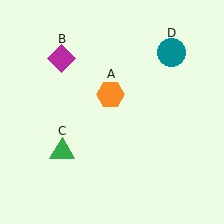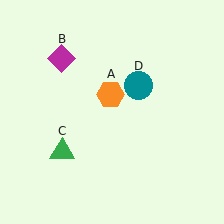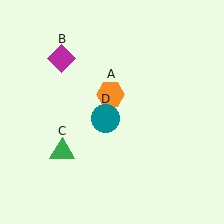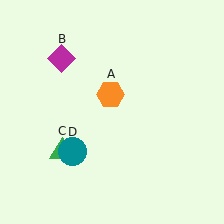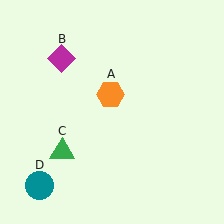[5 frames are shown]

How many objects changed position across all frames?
1 object changed position: teal circle (object D).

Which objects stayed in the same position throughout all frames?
Orange hexagon (object A) and magenta diamond (object B) and green triangle (object C) remained stationary.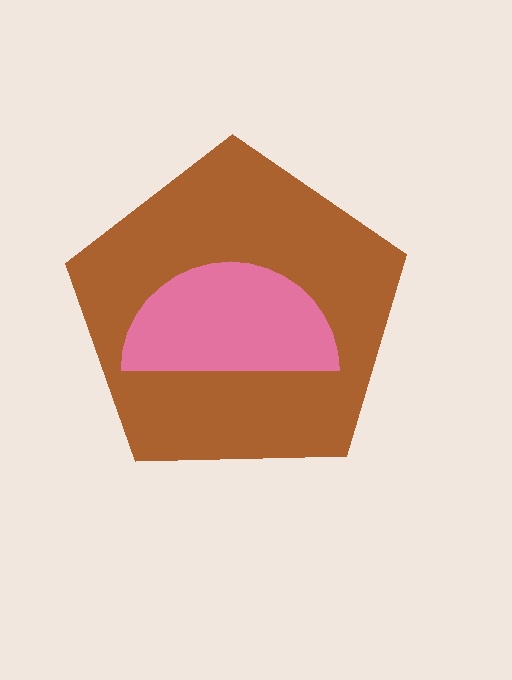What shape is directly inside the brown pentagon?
The pink semicircle.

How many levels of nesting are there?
2.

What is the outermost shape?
The brown pentagon.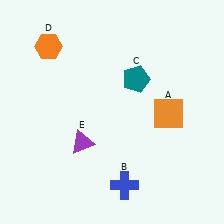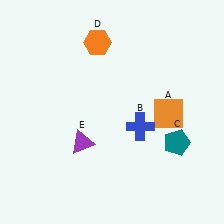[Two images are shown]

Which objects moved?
The objects that moved are: the blue cross (B), the teal pentagon (C), the orange hexagon (D).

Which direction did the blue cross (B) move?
The blue cross (B) moved up.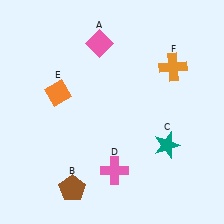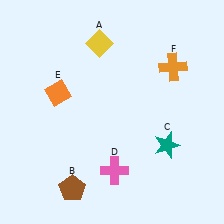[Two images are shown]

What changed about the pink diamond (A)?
In Image 1, A is pink. In Image 2, it changed to yellow.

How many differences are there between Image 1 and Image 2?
There is 1 difference between the two images.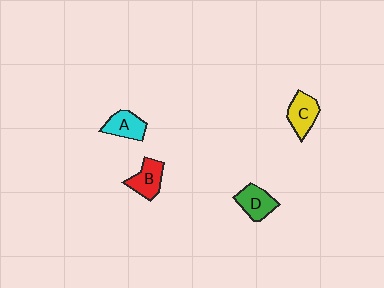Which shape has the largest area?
Shape C (yellow).